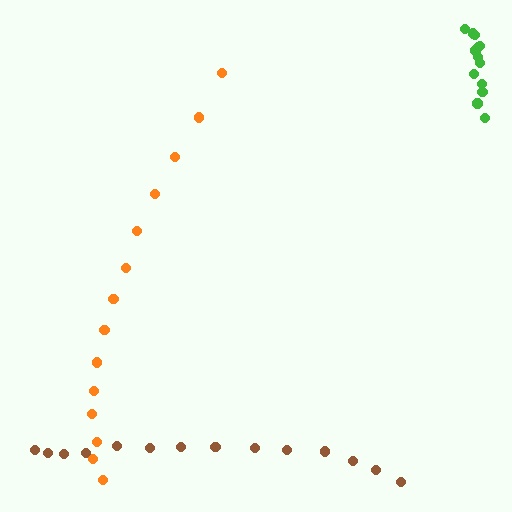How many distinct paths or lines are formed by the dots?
There are 3 distinct paths.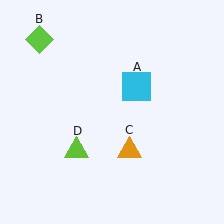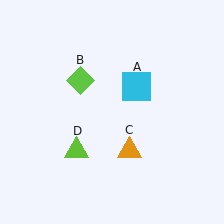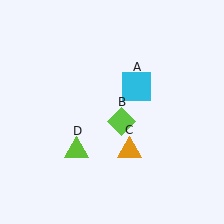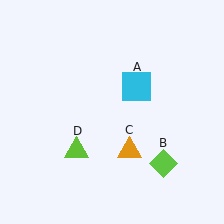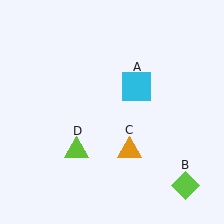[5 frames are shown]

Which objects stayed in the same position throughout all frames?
Cyan square (object A) and orange triangle (object C) and lime triangle (object D) remained stationary.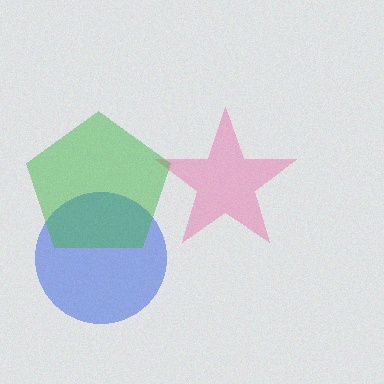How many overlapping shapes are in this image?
There are 3 overlapping shapes in the image.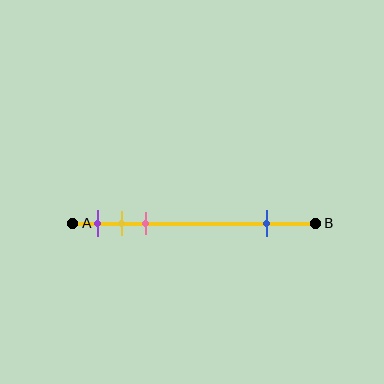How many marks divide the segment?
There are 4 marks dividing the segment.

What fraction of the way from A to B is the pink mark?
The pink mark is approximately 30% (0.3) of the way from A to B.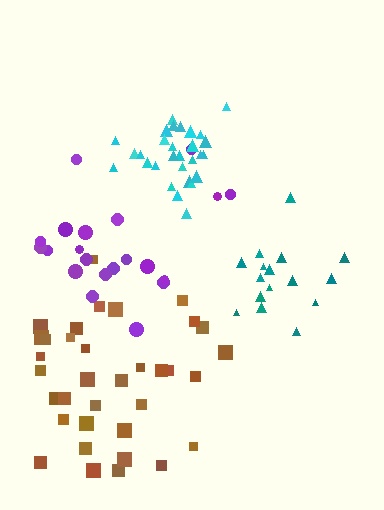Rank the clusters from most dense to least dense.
cyan, teal, purple, brown.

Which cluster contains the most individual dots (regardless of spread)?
Brown (35).